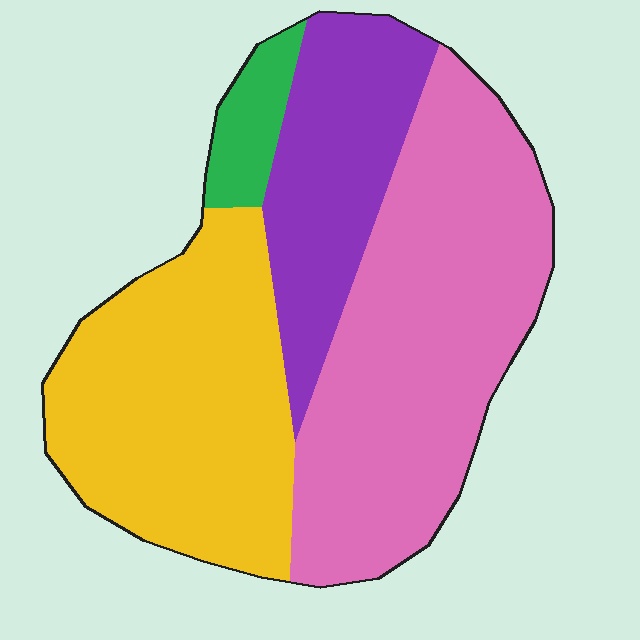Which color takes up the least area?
Green, at roughly 5%.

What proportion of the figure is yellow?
Yellow covers around 35% of the figure.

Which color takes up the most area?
Pink, at roughly 40%.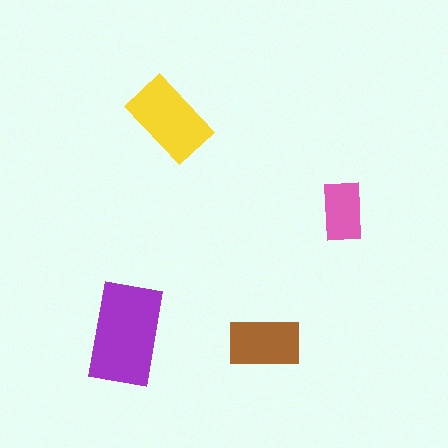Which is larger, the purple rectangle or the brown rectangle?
The purple one.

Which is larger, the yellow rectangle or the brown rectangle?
The yellow one.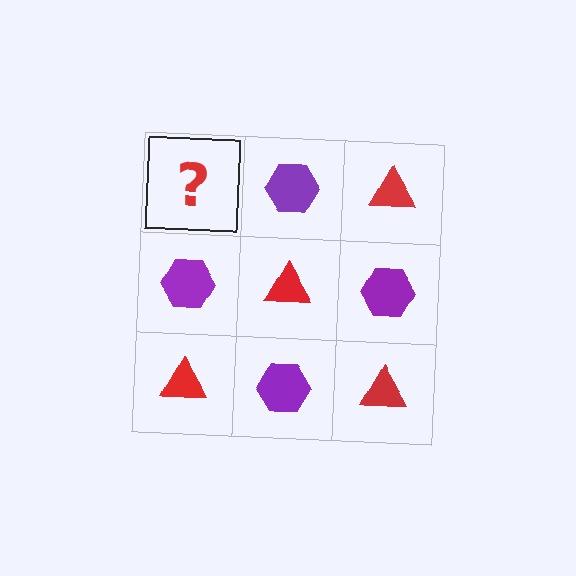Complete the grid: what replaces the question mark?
The question mark should be replaced with a red triangle.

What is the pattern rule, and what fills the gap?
The rule is that it alternates red triangle and purple hexagon in a checkerboard pattern. The gap should be filled with a red triangle.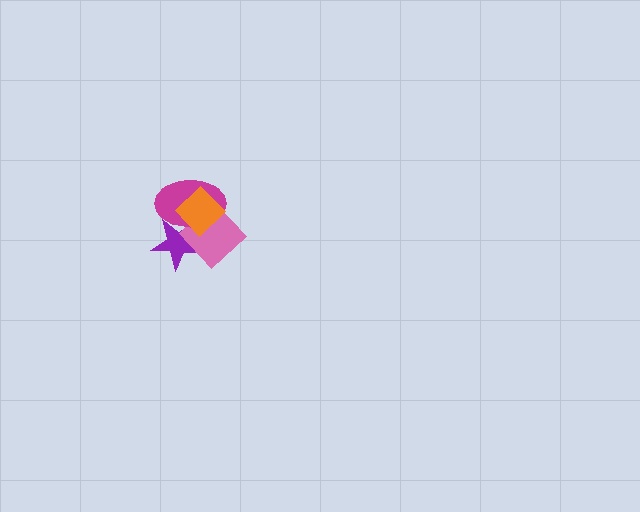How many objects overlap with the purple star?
3 objects overlap with the purple star.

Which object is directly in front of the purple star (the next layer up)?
The pink diamond is directly in front of the purple star.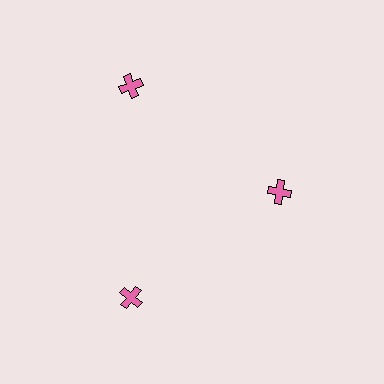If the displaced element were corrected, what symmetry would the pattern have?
It would have 3-fold rotational symmetry — the pattern would map onto itself every 120 degrees.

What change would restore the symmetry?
The symmetry would be restored by moving it outward, back onto the ring so that all 3 crosses sit at equal angles and equal distance from the center.